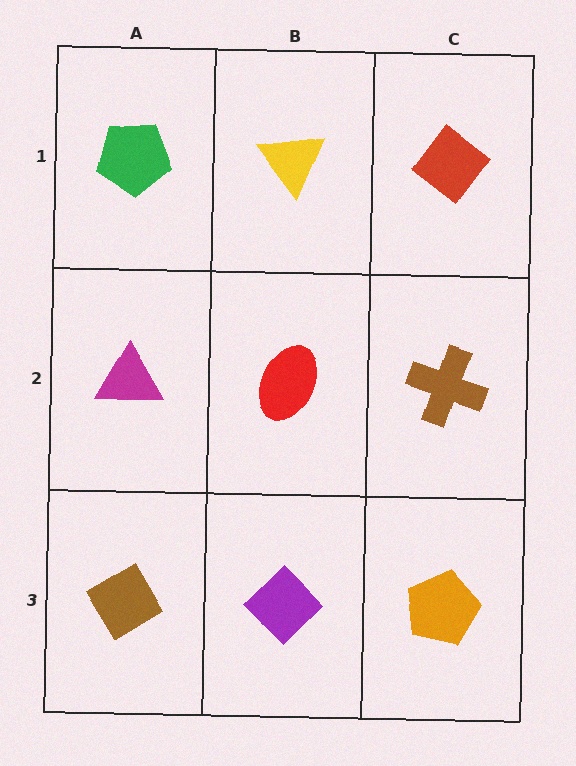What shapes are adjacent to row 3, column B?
A red ellipse (row 2, column B), a brown diamond (row 3, column A), an orange pentagon (row 3, column C).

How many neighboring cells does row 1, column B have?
3.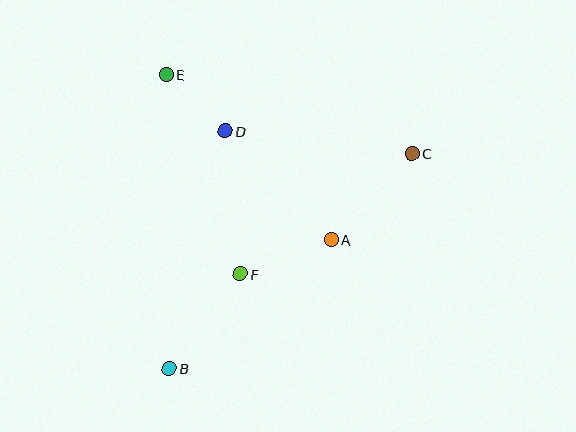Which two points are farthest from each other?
Points B and C are farthest from each other.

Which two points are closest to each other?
Points D and E are closest to each other.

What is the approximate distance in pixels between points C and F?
The distance between C and F is approximately 210 pixels.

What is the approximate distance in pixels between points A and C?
The distance between A and C is approximately 118 pixels.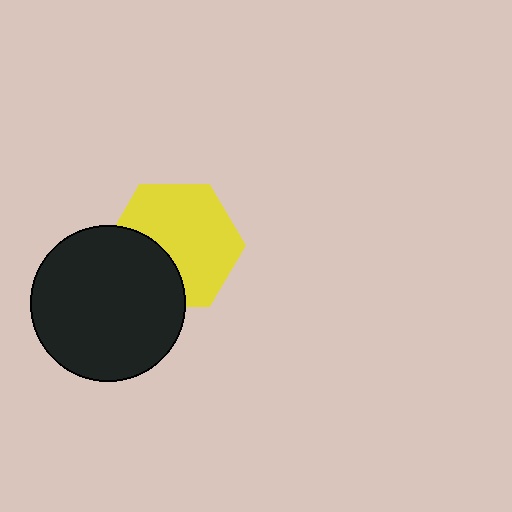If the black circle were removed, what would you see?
You would see the complete yellow hexagon.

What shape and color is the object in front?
The object in front is a black circle.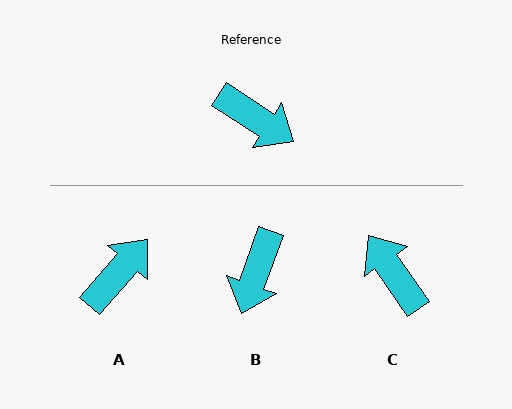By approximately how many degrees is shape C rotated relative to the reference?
Approximately 157 degrees counter-clockwise.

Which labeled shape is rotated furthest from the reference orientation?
C, about 157 degrees away.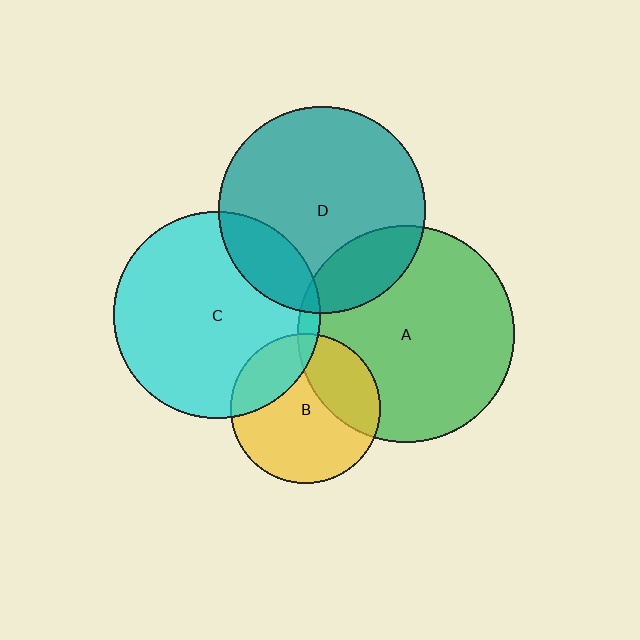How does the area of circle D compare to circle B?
Approximately 1.9 times.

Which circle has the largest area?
Circle A (green).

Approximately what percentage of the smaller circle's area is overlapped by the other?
Approximately 5%.